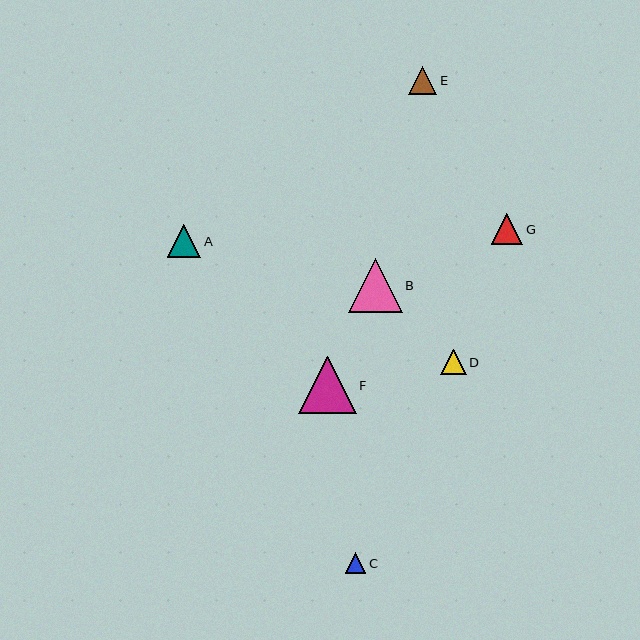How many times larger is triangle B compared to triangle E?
Triangle B is approximately 1.9 times the size of triangle E.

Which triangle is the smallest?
Triangle C is the smallest with a size of approximately 20 pixels.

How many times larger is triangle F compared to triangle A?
Triangle F is approximately 1.7 times the size of triangle A.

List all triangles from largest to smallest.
From largest to smallest: F, B, A, G, E, D, C.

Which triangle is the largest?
Triangle F is the largest with a size of approximately 57 pixels.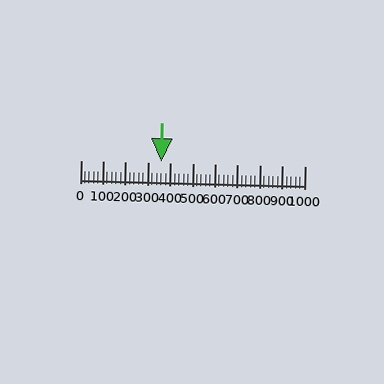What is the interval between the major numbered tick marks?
The major tick marks are spaced 100 units apart.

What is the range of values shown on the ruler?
The ruler shows values from 0 to 1000.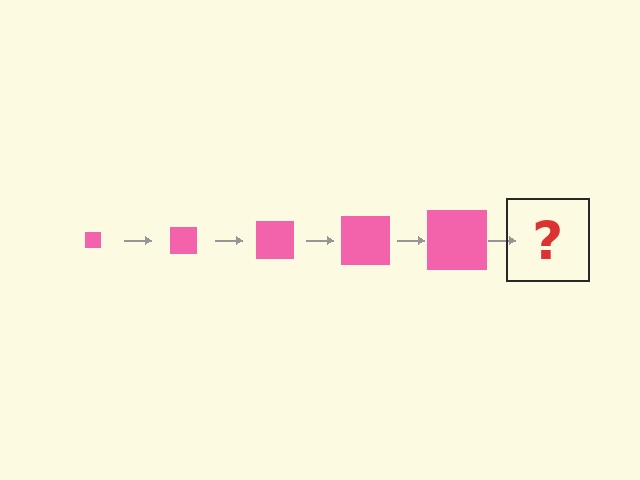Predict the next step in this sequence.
The next step is a pink square, larger than the previous one.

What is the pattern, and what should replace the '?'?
The pattern is that the square gets progressively larger each step. The '?' should be a pink square, larger than the previous one.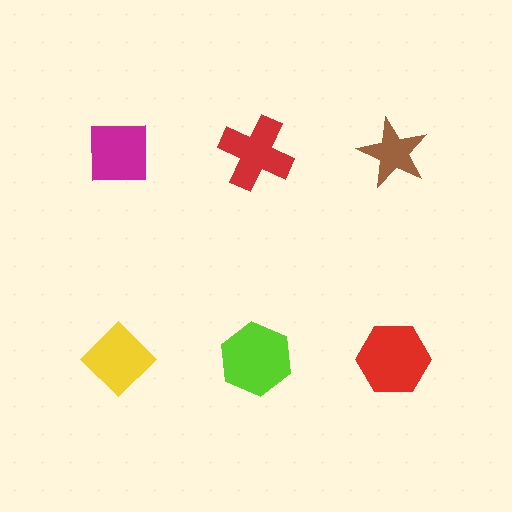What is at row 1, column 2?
A red cross.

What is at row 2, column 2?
A lime hexagon.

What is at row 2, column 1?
A yellow diamond.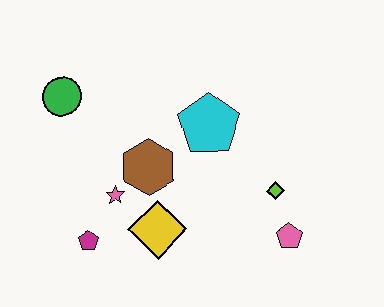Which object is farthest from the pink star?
The pink pentagon is farthest from the pink star.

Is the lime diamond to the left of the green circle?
No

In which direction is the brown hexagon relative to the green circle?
The brown hexagon is to the right of the green circle.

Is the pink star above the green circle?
No